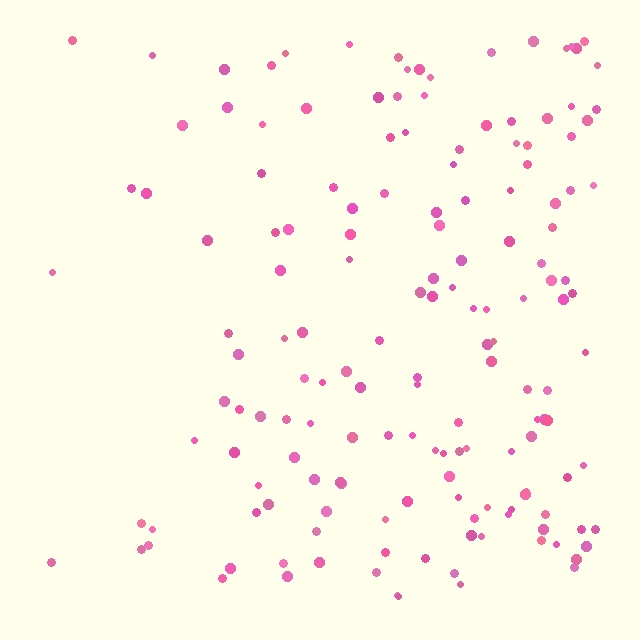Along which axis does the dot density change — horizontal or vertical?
Horizontal.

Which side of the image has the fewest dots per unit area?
The left.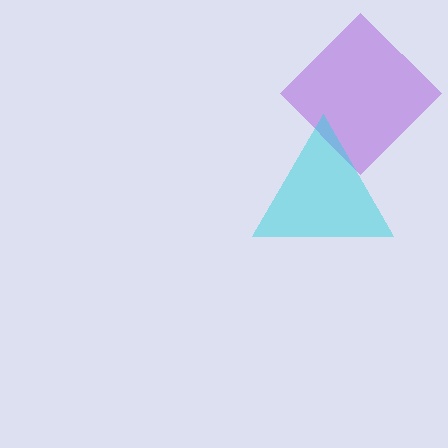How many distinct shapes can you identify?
There are 2 distinct shapes: a purple diamond, a cyan triangle.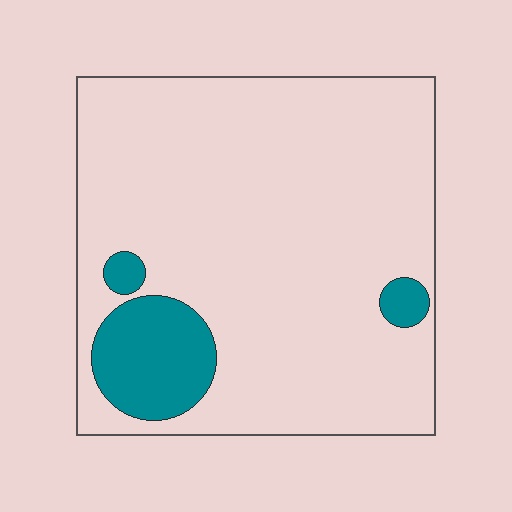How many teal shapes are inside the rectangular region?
3.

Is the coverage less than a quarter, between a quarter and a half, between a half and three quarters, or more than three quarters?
Less than a quarter.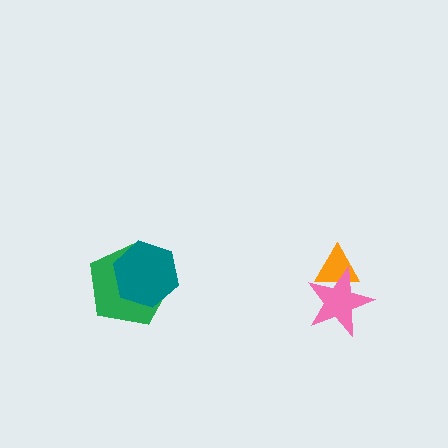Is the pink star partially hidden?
No, no other shape covers it.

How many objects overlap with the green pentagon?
1 object overlaps with the green pentagon.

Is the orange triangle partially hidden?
Yes, it is partially covered by another shape.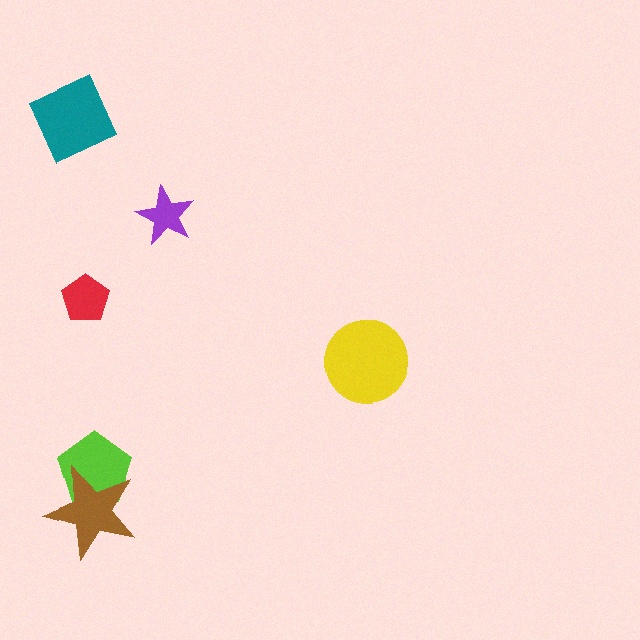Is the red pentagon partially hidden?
No, no other shape covers it.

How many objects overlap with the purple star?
0 objects overlap with the purple star.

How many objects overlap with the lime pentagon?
1 object overlaps with the lime pentagon.